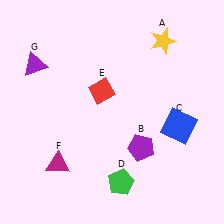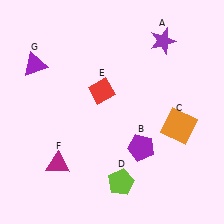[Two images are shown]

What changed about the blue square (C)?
In Image 1, C is blue. In Image 2, it changed to orange.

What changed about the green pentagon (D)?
In Image 1, D is green. In Image 2, it changed to lime.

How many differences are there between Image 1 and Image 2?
There are 3 differences between the two images.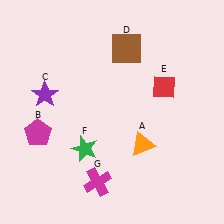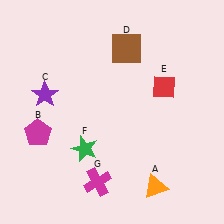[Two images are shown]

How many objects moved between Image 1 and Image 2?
1 object moved between the two images.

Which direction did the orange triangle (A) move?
The orange triangle (A) moved down.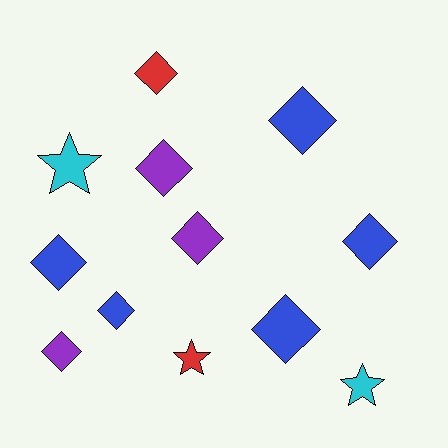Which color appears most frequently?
Blue, with 5 objects.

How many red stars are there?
There is 1 red star.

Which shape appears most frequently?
Diamond, with 9 objects.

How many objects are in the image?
There are 12 objects.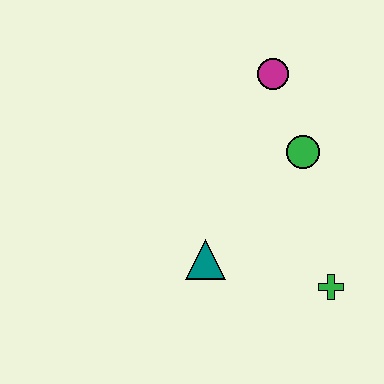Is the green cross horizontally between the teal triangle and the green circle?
No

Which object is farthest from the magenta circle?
The green cross is farthest from the magenta circle.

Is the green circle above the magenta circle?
No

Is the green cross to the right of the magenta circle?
Yes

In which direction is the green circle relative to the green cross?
The green circle is above the green cross.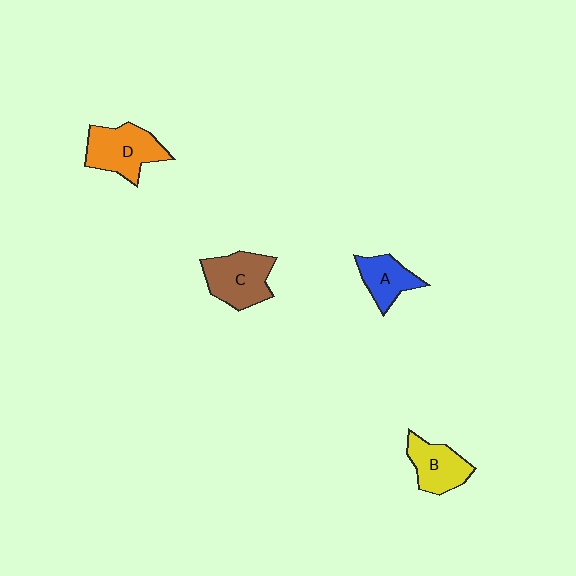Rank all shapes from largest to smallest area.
From largest to smallest: D (orange), C (brown), B (yellow), A (blue).